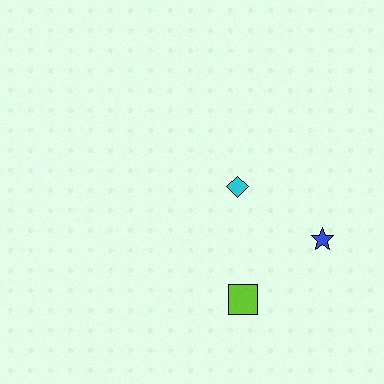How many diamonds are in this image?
There is 1 diamond.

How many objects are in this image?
There are 3 objects.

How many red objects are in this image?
There are no red objects.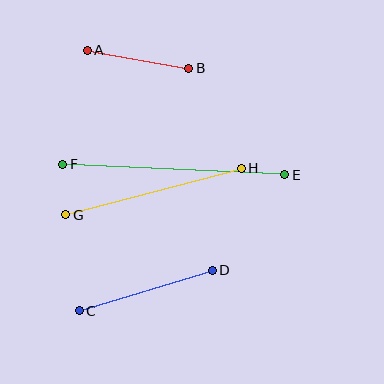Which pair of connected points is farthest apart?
Points E and F are farthest apart.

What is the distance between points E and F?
The distance is approximately 222 pixels.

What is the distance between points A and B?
The distance is approximately 103 pixels.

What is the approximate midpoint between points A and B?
The midpoint is at approximately (138, 59) pixels.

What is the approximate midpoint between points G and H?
The midpoint is at approximately (154, 192) pixels.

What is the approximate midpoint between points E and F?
The midpoint is at approximately (174, 170) pixels.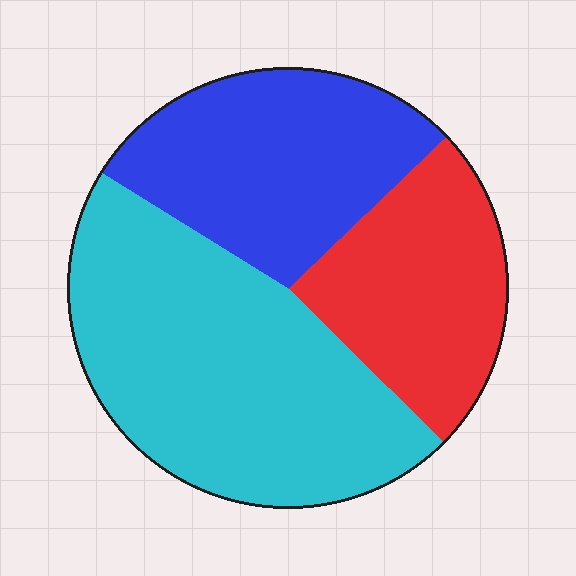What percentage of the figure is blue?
Blue takes up between a quarter and a half of the figure.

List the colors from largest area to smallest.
From largest to smallest: cyan, blue, red.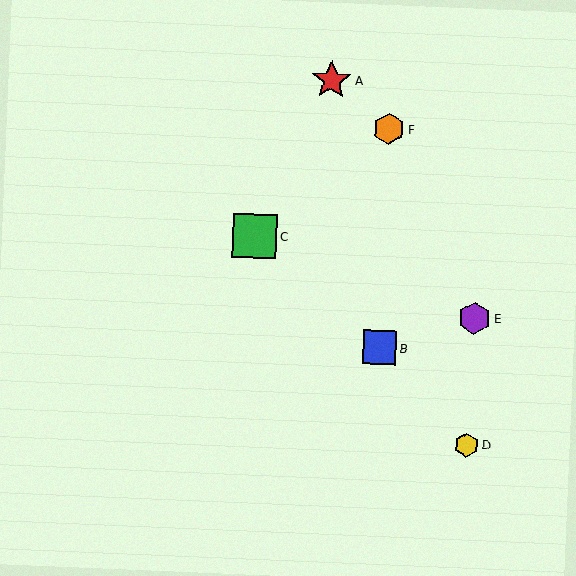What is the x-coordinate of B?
Object B is at x≈380.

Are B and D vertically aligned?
No, B is at x≈380 and D is at x≈466.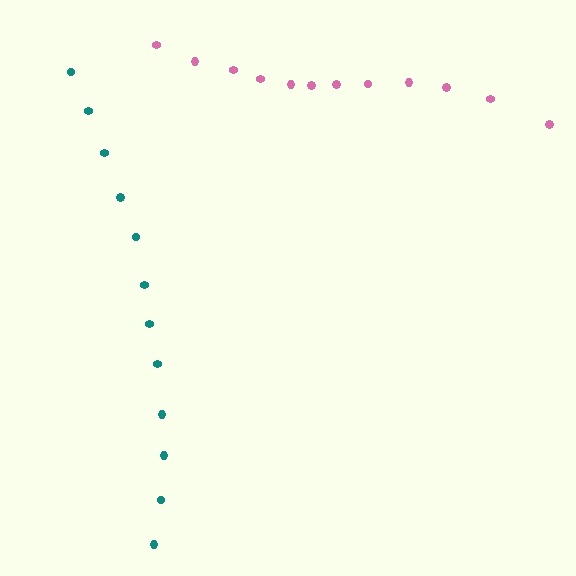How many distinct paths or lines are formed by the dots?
There are 2 distinct paths.